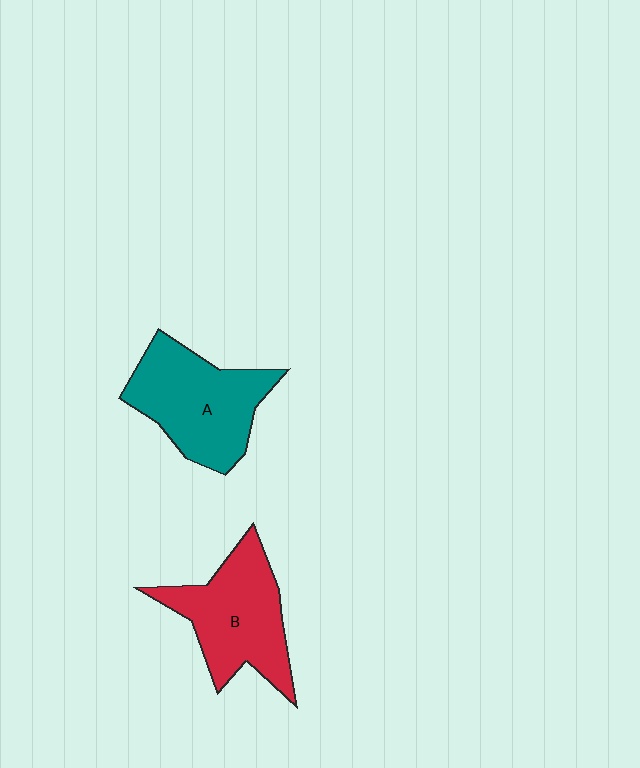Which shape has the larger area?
Shape A (teal).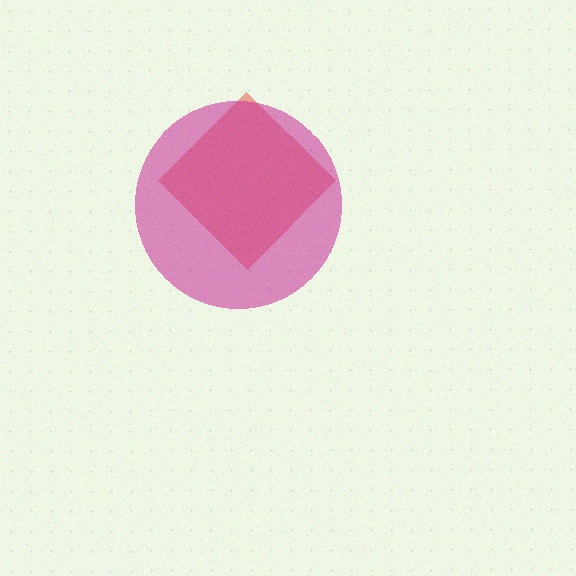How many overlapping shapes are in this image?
There are 2 overlapping shapes in the image.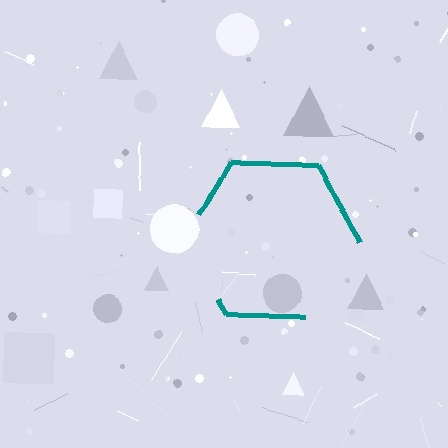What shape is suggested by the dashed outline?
The dashed outline suggests a hexagon.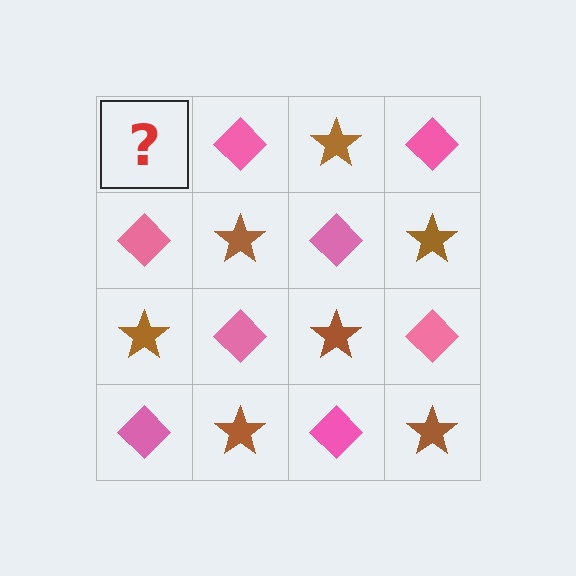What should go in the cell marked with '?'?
The missing cell should contain a brown star.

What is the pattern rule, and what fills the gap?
The rule is that it alternates brown star and pink diamond in a checkerboard pattern. The gap should be filled with a brown star.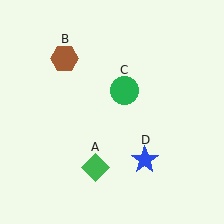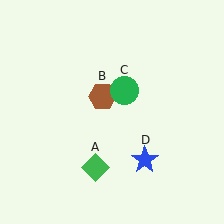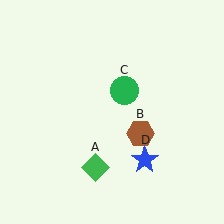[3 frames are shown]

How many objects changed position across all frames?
1 object changed position: brown hexagon (object B).